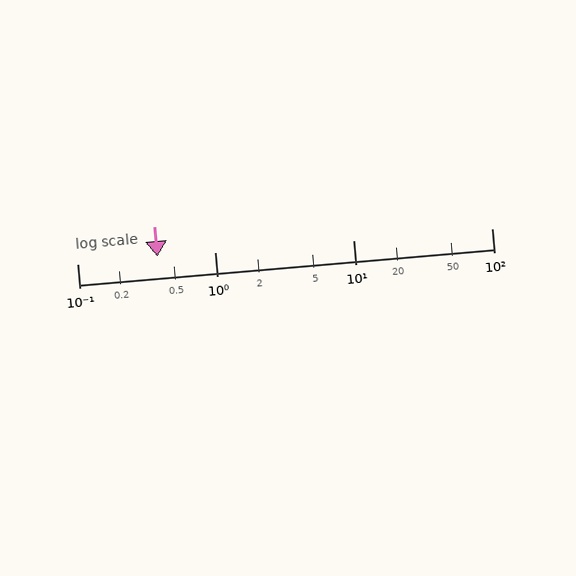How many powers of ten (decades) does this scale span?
The scale spans 3 decades, from 0.1 to 100.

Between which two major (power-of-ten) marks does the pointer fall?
The pointer is between 0.1 and 1.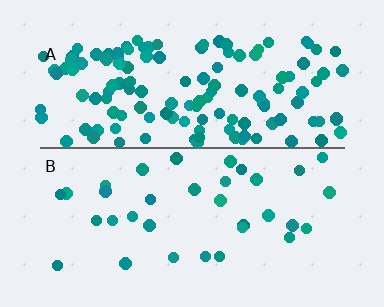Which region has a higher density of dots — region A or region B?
A (the top).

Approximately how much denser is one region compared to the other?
Approximately 3.9× — region A over region B.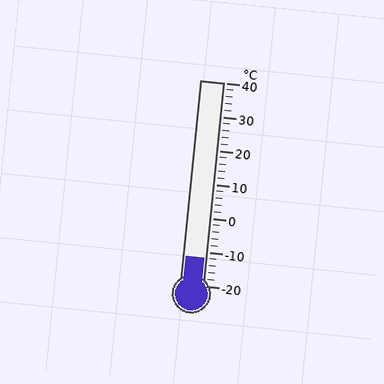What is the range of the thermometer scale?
The thermometer scale ranges from -20°C to 40°C.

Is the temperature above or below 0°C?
The temperature is below 0°C.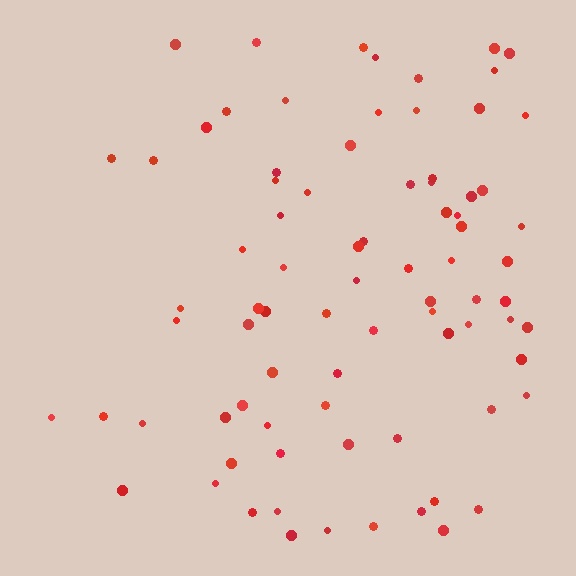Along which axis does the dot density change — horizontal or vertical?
Horizontal.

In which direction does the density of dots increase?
From left to right, with the right side densest.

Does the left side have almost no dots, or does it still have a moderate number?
Still a moderate number, just noticeably fewer than the right.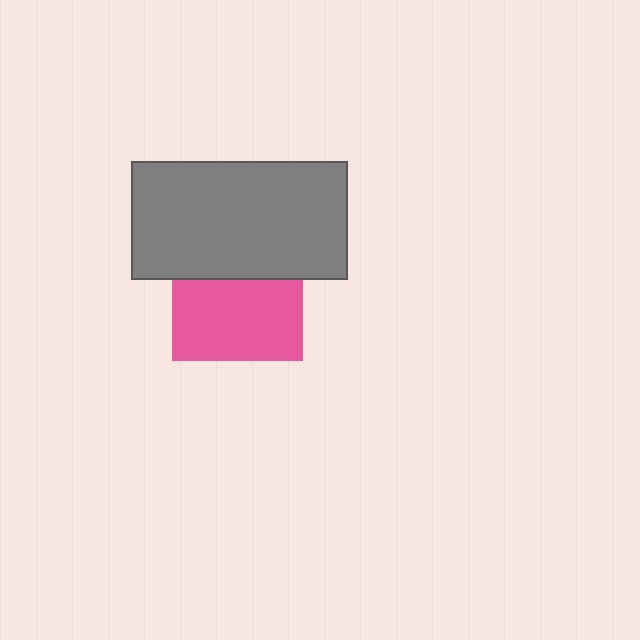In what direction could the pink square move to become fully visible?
The pink square could move down. That would shift it out from behind the gray rectangle entirely.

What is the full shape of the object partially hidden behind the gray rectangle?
The partially hidden object is a pink square.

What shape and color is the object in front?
The object in front is a gray rectangle.